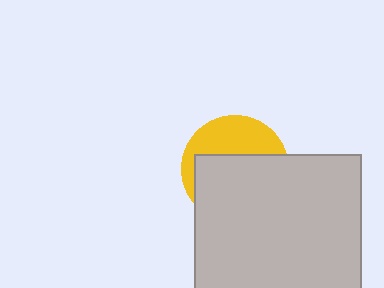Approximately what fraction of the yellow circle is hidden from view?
Roughly 63% of the yellow circle is hidden behind the light gray rectangle.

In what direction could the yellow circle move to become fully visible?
The yellow circle could move up. That would shift it out from behind the light gray rectangle entirely.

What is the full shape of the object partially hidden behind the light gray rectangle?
The partially hidden object is a yellow circle.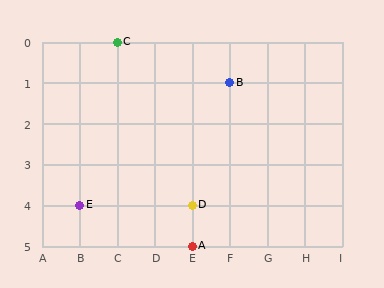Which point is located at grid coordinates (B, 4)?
Point E is at (B, 4).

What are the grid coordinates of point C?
Point C is at grid coordinates (C, 0).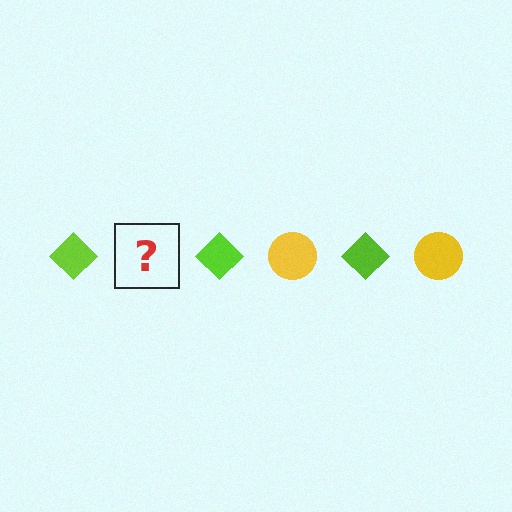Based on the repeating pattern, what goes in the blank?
The blank should be a yellow circle.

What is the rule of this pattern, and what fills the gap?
The rule is that the pattern alternates between lime diamond and yellow circle. The gap should be filled with a yellow circle.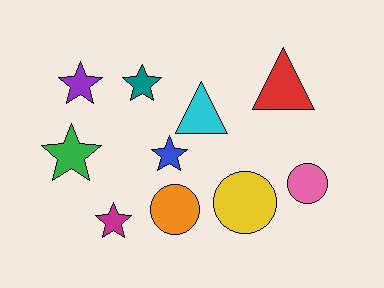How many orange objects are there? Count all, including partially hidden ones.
There is 1 orange object.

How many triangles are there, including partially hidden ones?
There are 2 triangles.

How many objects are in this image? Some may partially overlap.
There are 10 objects.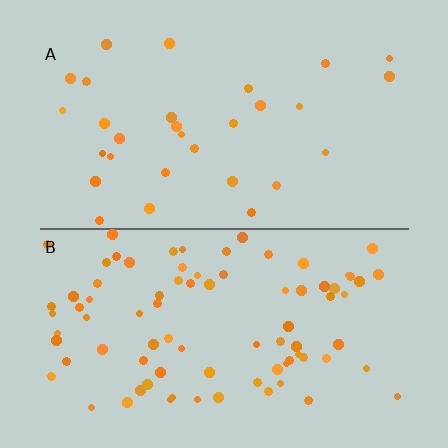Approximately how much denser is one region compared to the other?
Approximately 2.8× — region B over region A.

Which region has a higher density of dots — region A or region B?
B (the bottom).